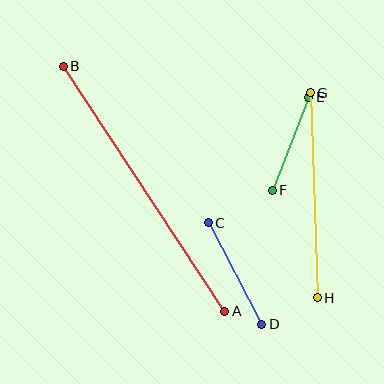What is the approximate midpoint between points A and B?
The midpoint is at approximately (144, 189) pixels.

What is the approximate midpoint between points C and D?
The midpoint is at approximately (235, 274) pixels.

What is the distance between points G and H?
The distance is approximately 205 pixels.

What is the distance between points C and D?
The distance is approximately 115 pixels.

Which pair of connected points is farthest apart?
Points A and B are farthest apart.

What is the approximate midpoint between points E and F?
The midpoint is at approximately (290, 144) pixels.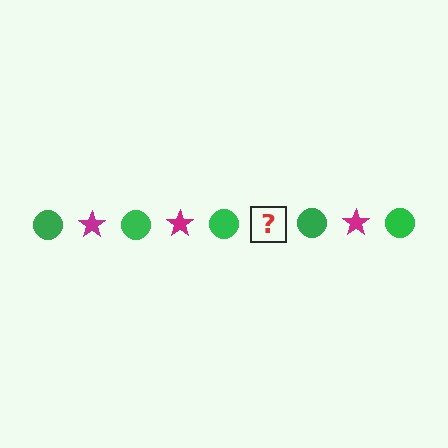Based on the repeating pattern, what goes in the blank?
The blank should be a magenta star.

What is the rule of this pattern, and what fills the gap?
The rule is that the pattern alternates between green circle and magenta star. The gap should be filled with a magenta star.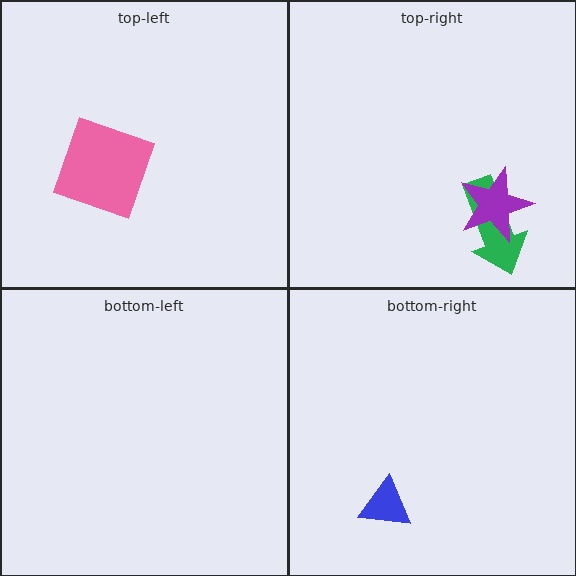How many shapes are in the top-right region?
2.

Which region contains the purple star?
The top-right region.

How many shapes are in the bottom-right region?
1.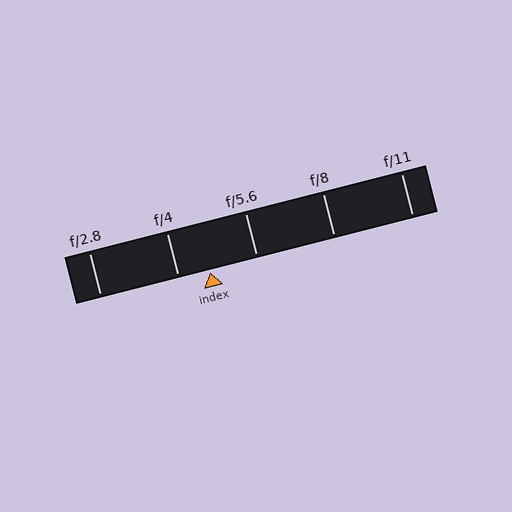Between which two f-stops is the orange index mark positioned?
The index mark is between f/4 and f/5.6.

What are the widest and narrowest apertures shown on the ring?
The widest aperture shown is f/2.8 and the narrowest is f/11.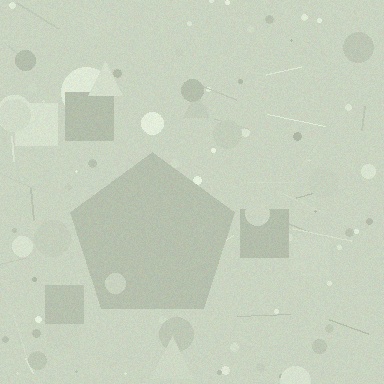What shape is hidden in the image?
A pentagon is hidden in the image.